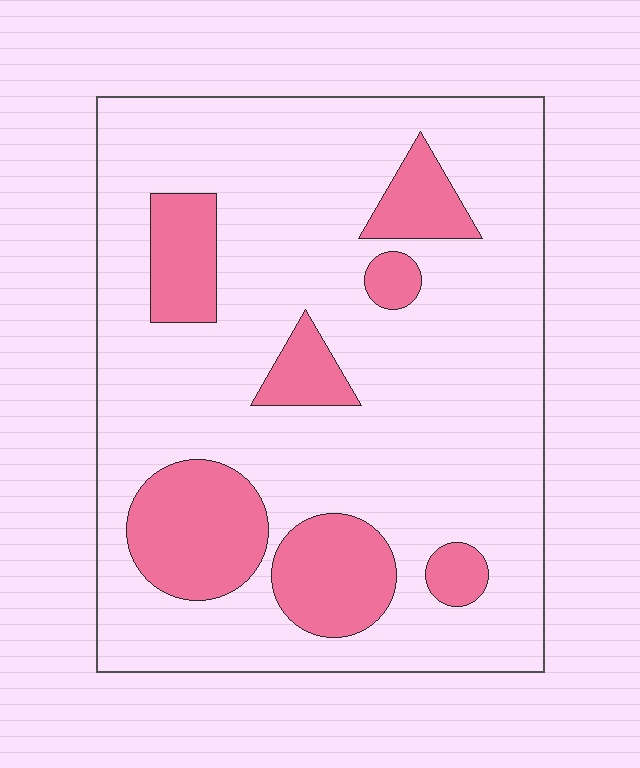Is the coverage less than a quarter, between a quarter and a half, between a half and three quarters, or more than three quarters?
Less than a quarter.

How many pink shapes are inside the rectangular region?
7.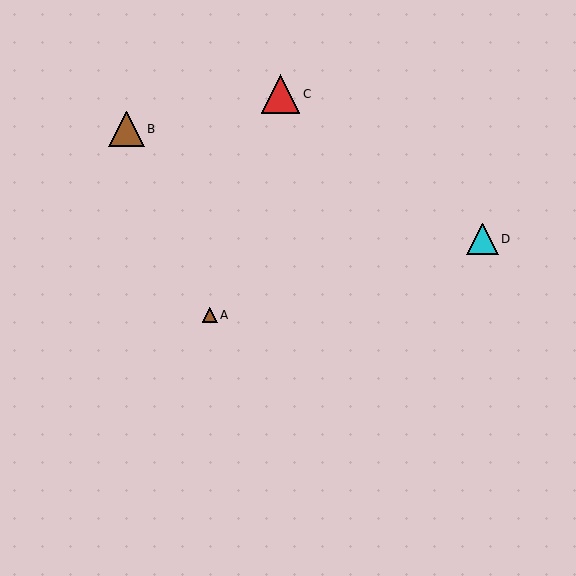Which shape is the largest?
The red triangle (labeled C) is the largest.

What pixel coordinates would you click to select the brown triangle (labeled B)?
Click at (126, 129) to select the brown triangle B.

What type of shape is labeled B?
Shape B is a brown triangle.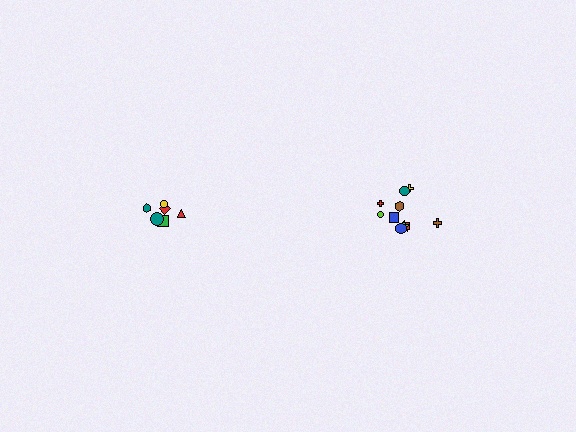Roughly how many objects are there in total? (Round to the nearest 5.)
Roughly 15 objects in total.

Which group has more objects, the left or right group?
The right group.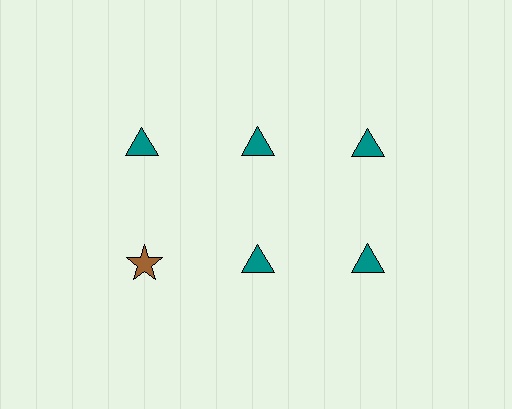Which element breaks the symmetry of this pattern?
The brown star in the second row, leftmost column breaks the symmetry. All other shapes are teal triangles.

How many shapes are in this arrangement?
There are 6 shapes arranged in a grid pattern.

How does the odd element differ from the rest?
It differs in both color (brown instead of teal) and shape (star instead of triangle).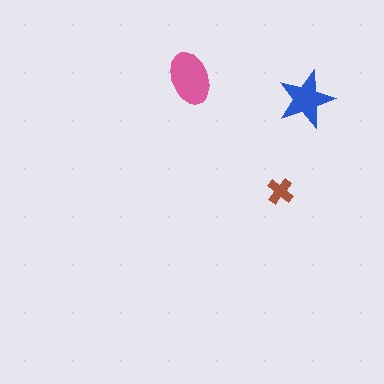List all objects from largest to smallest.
The pink ellipse, the blue star, the brown cross.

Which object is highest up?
The pink ellipse is topmost.